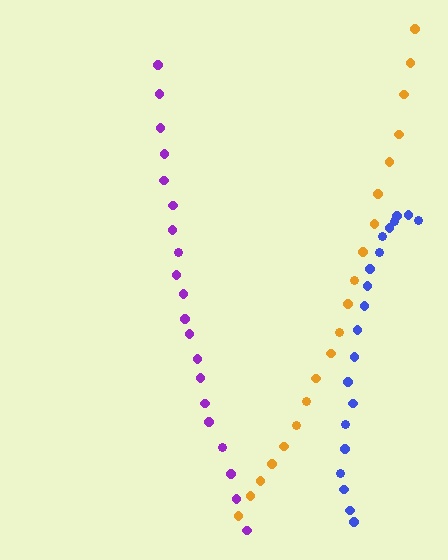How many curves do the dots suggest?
There are 3 distinct paths.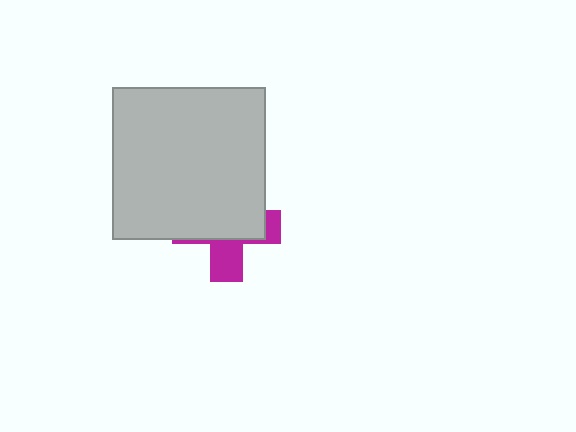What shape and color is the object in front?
The object in front is a light gray square.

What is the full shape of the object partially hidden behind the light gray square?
The partially hidden object is a magenta cross.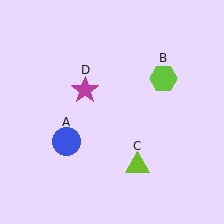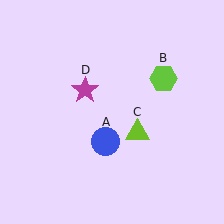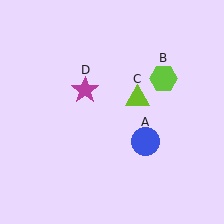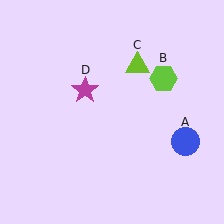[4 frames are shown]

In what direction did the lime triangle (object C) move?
The lime triangle (object C) moved up.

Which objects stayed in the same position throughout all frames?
Lime hexagon (object B) and magenta star (object D) remained stationary.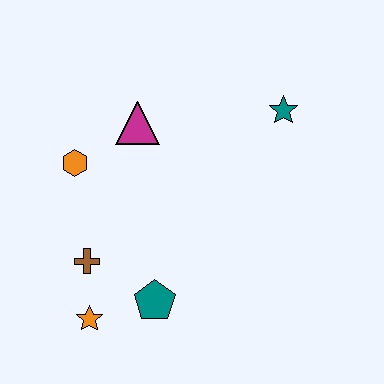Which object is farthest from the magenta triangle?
The orange star is farthest from the magenta triangle.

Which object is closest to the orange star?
The brown cross is closest to the orange star.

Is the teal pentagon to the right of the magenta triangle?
Yes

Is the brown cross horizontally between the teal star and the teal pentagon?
No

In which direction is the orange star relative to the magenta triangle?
The orange star is below the magenta triangle.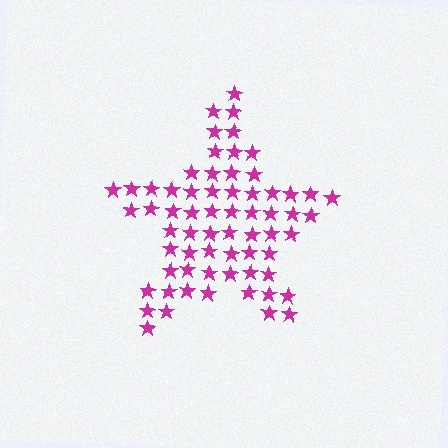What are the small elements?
The small elements are stars.